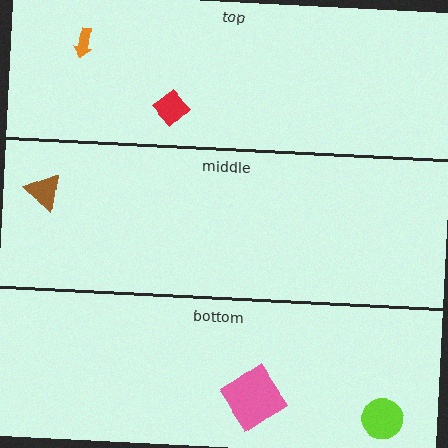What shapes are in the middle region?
The brown triangle.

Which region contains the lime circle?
The bottom region.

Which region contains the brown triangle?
The middle region.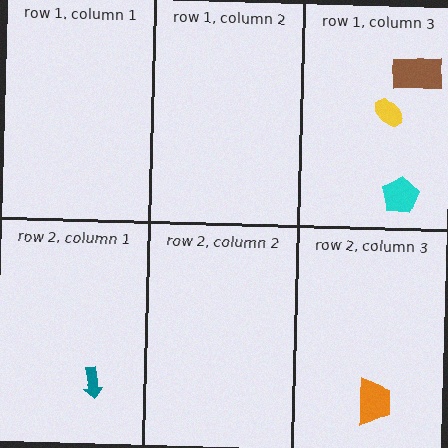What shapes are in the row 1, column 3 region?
The brown rectangle, the cyan pentagon, the yellow ellipse.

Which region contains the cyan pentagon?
The row 1, column 3 region.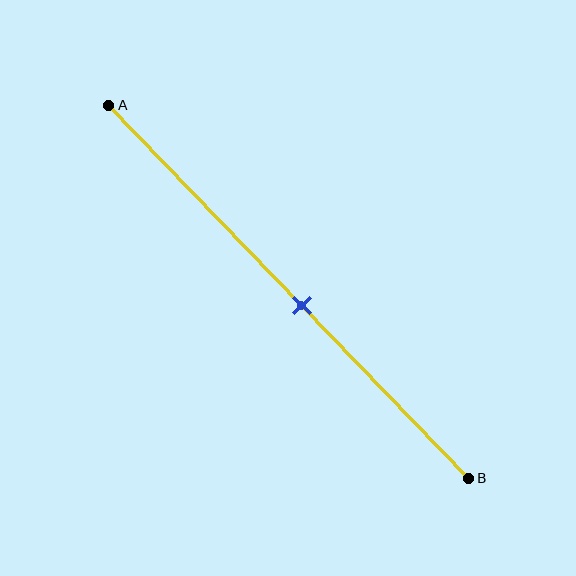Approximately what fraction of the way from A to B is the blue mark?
The blue mark is approximately 55% of the way from A to B.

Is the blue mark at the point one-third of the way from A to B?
No, the mark is at about 55% from A, not at the 33% one-third point.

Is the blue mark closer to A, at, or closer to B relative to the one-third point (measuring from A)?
The blue mark is closer to point B than the one-third point of segment AB.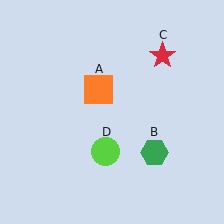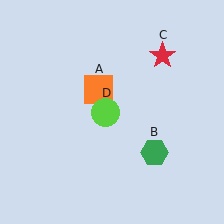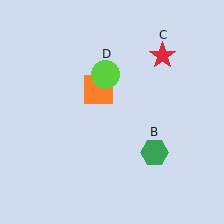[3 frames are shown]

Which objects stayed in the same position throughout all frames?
Orange square (object A) and green hexagon (object B) and red star (object C) remained stationary.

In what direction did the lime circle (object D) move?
The lime circle (object D) moved up.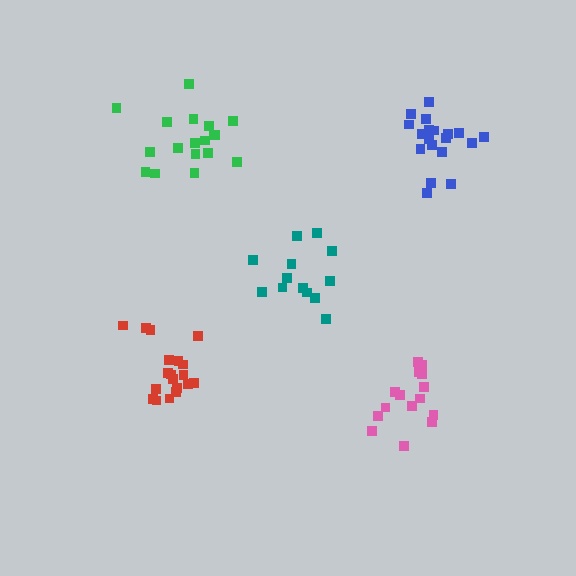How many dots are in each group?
Group 1: 15 dots, Group 2: 19 dots, Group 3: 19 dots, Group 4: 18 dots, Group 5: 13 dots (84 total).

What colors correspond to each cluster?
The clusters are colored: pink, red, blue, green, teal.